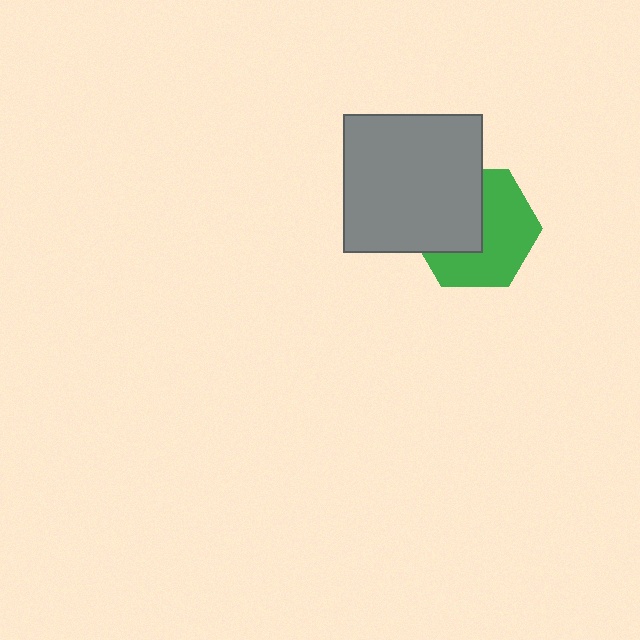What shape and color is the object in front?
The object in front is a gray square.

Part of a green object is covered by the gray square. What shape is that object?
It is a hexagon.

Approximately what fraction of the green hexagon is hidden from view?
Roughly 44% of the green hexagon is hidden behind the gray square.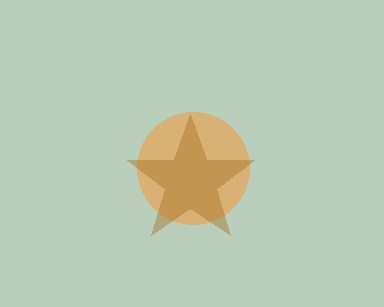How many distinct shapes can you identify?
There are 2 distinct shapes: an orange circle, a brown star.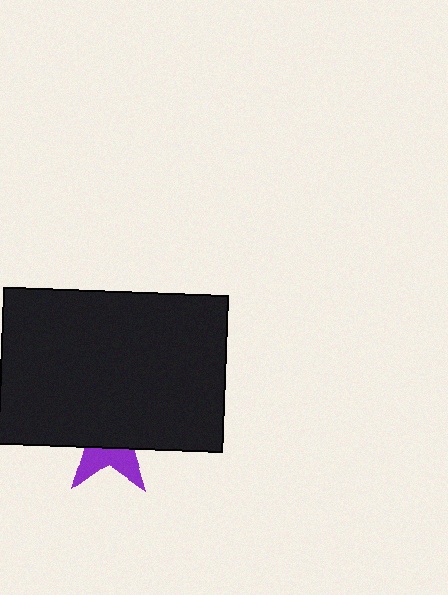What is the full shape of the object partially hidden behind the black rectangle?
The partially hidden object is a purple star.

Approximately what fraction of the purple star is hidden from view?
Roughly 66% of the purple star is hidden behind the black rectangle.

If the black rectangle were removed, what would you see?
You would see the complete purple star.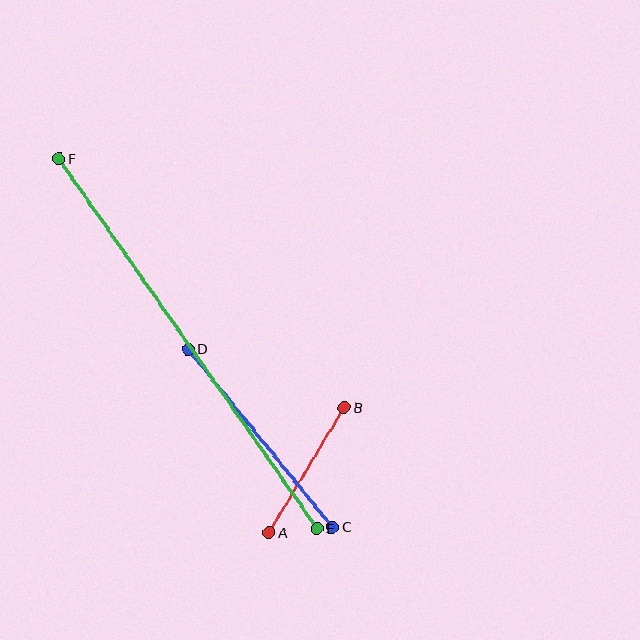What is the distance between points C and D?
The distance is approximately 229 pixels.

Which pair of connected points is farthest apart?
Points E and F are farthest apart.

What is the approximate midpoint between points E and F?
The midpoint is at approximately (188, 344) pixels.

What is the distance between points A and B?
The distance is approximately 146 pixels.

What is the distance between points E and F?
The distance is approximately 451 pixels.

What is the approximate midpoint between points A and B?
The midpoint is at approximately (307, 470) pixels.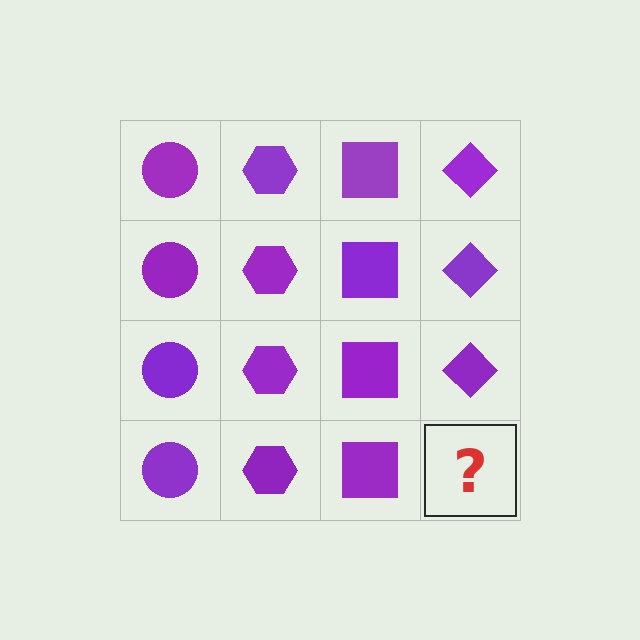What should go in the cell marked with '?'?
The missing cell should contain a purple diamond.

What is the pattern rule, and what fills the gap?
The rule is that each column has a consistent shape. The gap should be filled with a purple diamond.